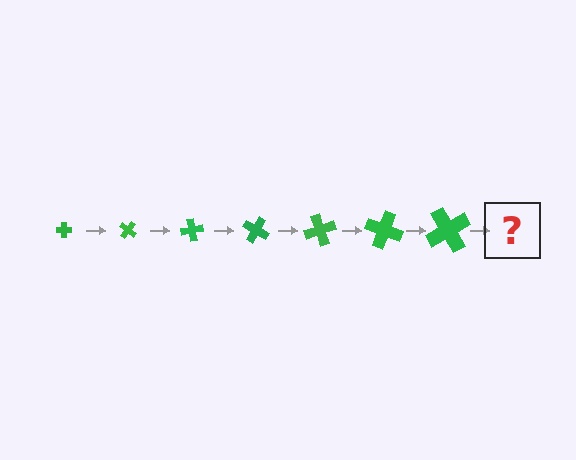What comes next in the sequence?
The next element should be a cross, larger than the previous one and rotated 280 degrees from the start.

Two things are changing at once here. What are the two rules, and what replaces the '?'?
The two rules are that the cross grows larger each step and it rotates 40 degrees each step. The '?' should be a cross, larger than the previous one and rotated 280 degrees from the start.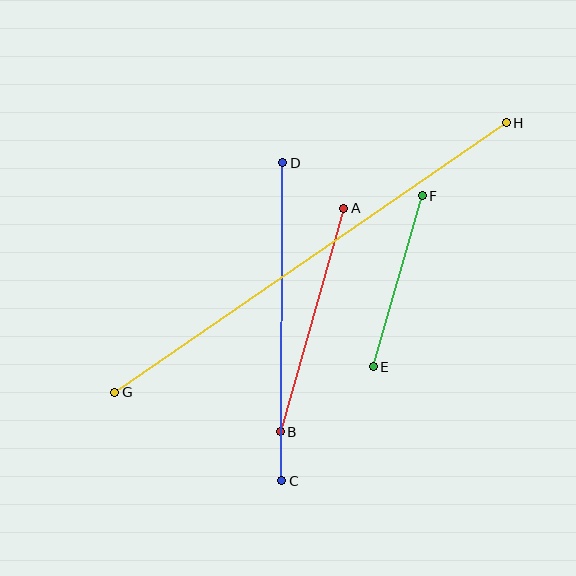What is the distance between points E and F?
The distance is approximately 178 pixels.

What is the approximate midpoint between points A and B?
The midpoint is at approximately (312, 320) pixels.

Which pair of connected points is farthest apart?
Points G and H are farthest apart.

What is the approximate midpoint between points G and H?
The midpoint is at approximately (311, 258) pixels.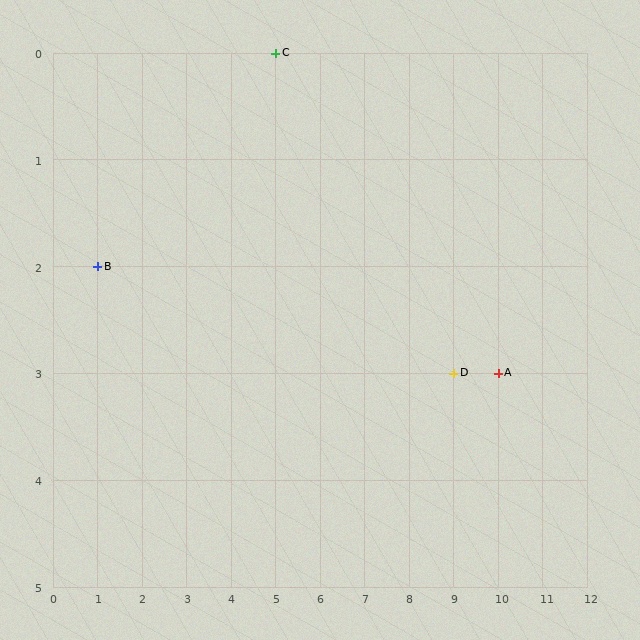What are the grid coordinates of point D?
Point D is at grid coordinates (9, 3).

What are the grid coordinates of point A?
Point A is at grid coordinates (10, 3).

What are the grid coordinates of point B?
Point B is at grid coordinates (1, 2).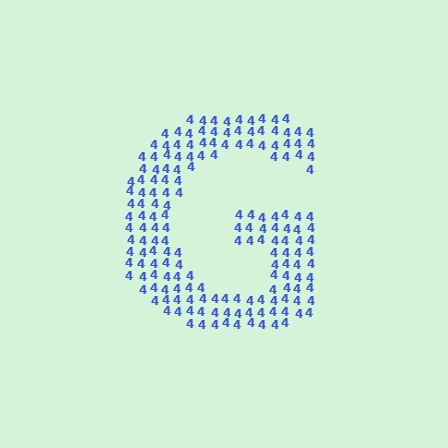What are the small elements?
The small elements are digit 4's.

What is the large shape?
The large shape is the letter G.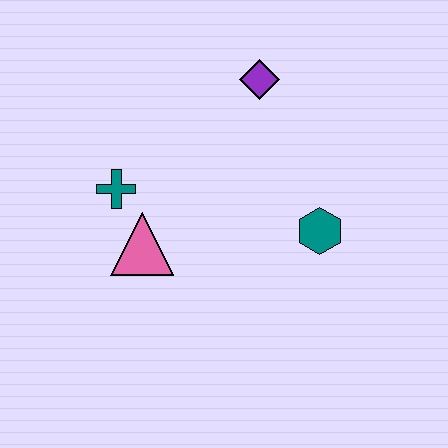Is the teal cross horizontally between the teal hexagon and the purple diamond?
No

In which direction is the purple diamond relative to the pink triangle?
The purple diamond is above the pink triangle.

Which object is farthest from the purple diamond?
The pink triangle is farthest from the purple diamond.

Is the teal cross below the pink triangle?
No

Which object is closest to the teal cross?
The pink triangle is closest to the teal cross.